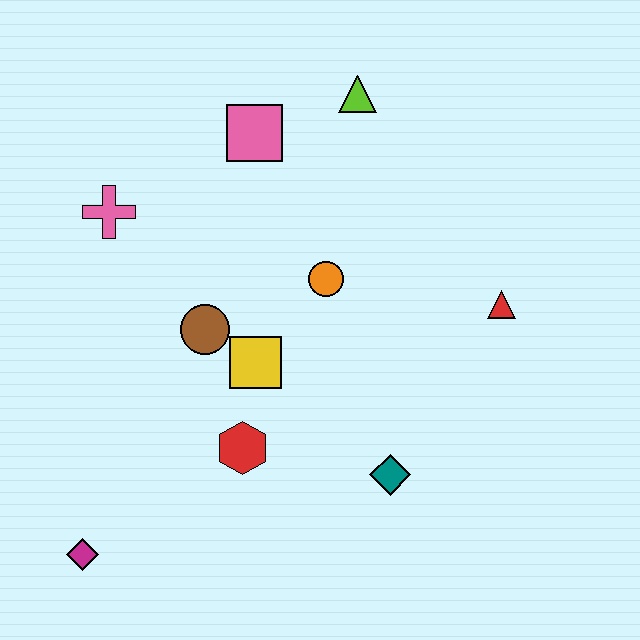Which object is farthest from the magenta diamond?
The lime triangle is farthest from the magenta diamond.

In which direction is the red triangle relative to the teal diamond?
The red triangle is above the teal diamond.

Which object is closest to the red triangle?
The orange circle is closest to the red triangle.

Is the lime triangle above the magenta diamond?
Yes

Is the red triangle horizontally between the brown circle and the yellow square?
No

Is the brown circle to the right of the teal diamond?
No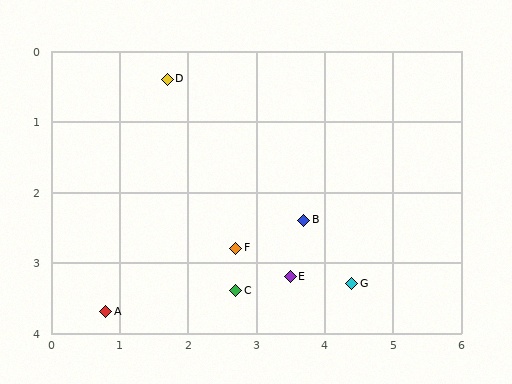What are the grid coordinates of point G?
Point G is at approximately (4.4, 3.3).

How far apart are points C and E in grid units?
Points C and E are about 0.8 grid units apart.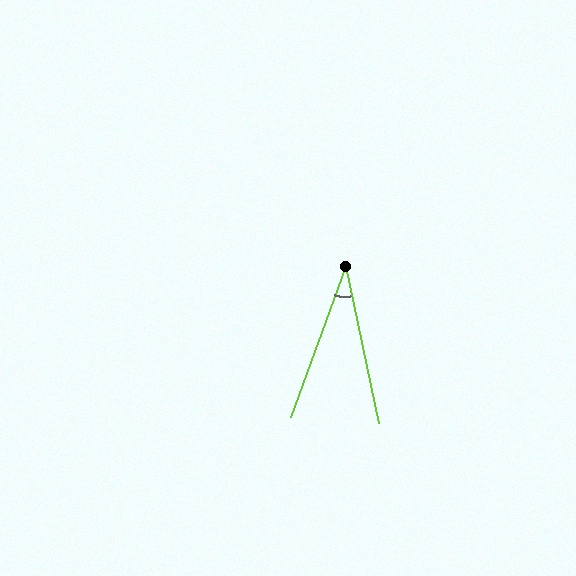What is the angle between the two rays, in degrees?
Approximately 32 degrees.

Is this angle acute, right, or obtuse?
It is acute.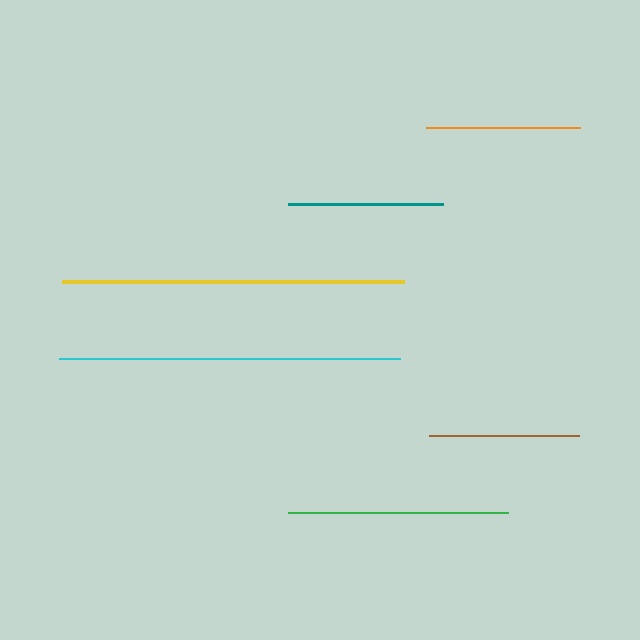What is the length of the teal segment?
The teal segment is approximately 155 pixels long.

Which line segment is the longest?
The yellow line is the longest at approximately 342 pixels.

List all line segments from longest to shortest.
From longest to shortest: yellow, cyan, green, teal, orange, brown.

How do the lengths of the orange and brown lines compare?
The orange and brown lines are approximately the same length.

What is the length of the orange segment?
The orange segment is approximately 153 pixels long.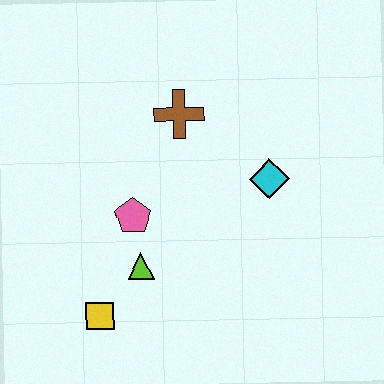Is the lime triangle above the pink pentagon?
No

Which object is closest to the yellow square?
The lime triangle is closest to the yellow square.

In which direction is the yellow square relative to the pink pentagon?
The yellow square is below the pink pentagon.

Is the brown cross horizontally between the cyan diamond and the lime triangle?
Yes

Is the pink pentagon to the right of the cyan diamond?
No